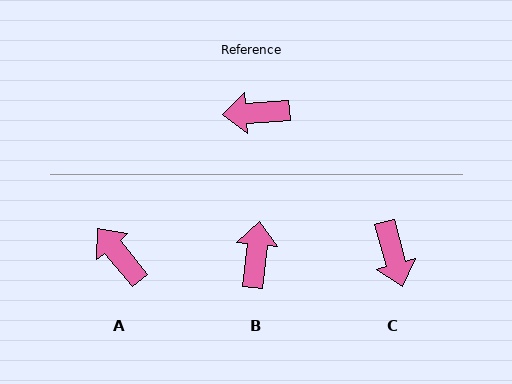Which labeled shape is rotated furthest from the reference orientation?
C, about 102 degrees away.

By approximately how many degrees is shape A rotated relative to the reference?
Approximately 54 degrees clockwise.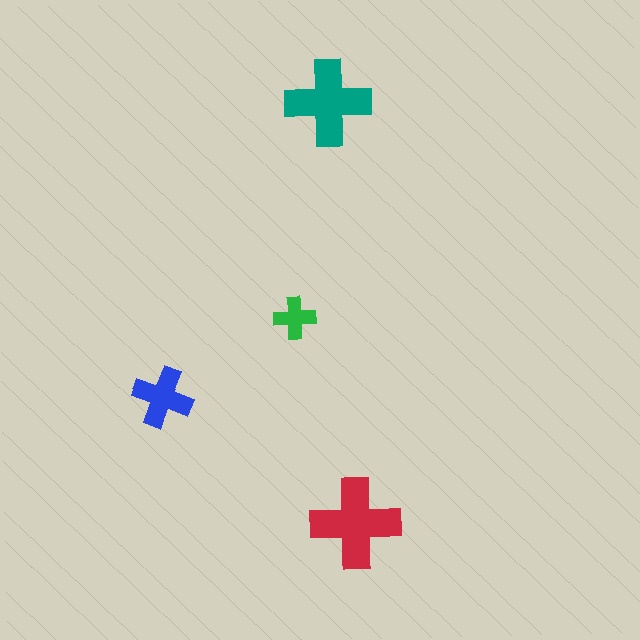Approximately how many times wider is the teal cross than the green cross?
About 2 times wider.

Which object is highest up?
The teal cross is topmost.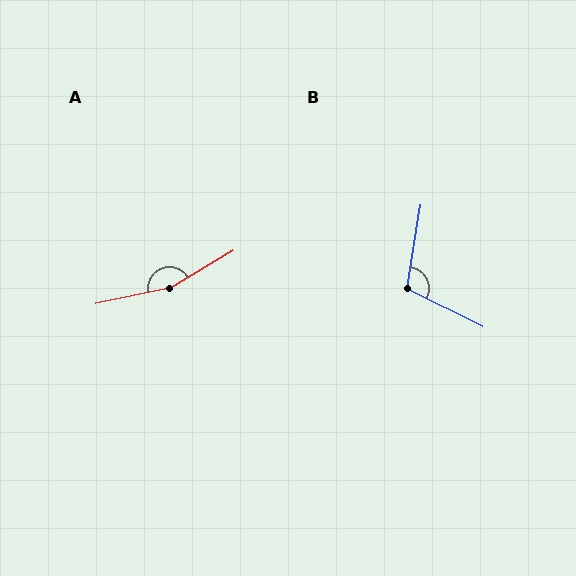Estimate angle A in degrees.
Approximately 161 degrees.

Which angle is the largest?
A, at approximately 161 degrees.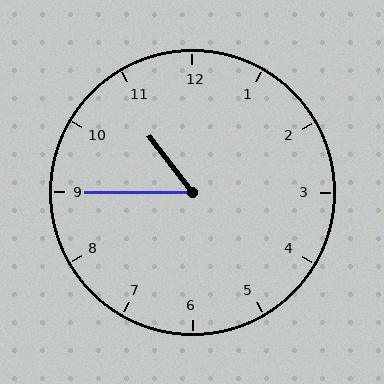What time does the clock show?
10:45.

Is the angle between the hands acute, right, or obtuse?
It is acute.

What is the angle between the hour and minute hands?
Approximately 52 degrees.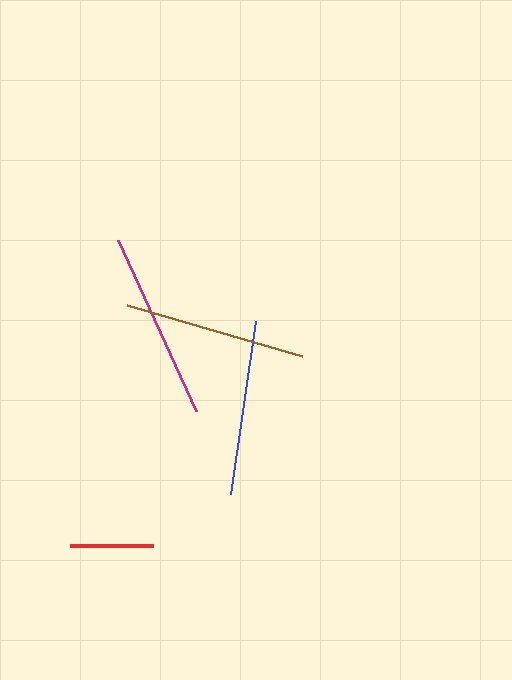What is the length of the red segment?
The red segment is approximately 83 pixels long.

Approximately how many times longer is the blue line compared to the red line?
The blue line is approximately 2.1 times the length of the red line.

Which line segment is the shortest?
The red line is the shortest at approximately 83 pixels.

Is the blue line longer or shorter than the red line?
The blue line is longer than the red line.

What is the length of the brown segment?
The brown segment is approximately 183 pixels long.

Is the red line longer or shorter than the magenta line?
The magenta line is longer than the red line.